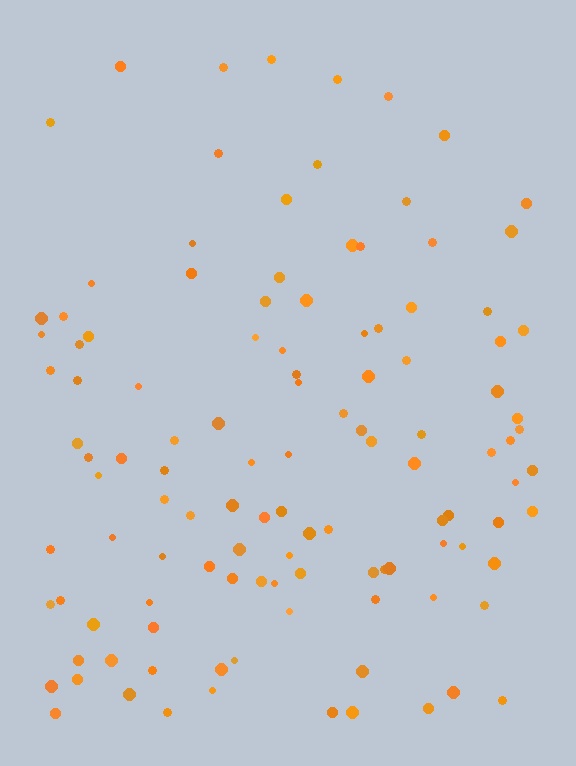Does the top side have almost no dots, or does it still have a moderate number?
Still a moderate number, just noticeably fewer than the bottom.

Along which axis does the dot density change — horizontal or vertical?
Vertical.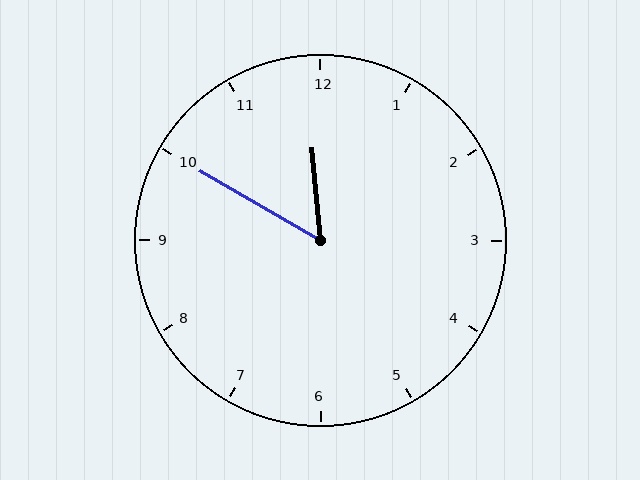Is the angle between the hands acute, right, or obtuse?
It is acute.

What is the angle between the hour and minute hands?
Approximately 55 degrees.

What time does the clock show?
11:50.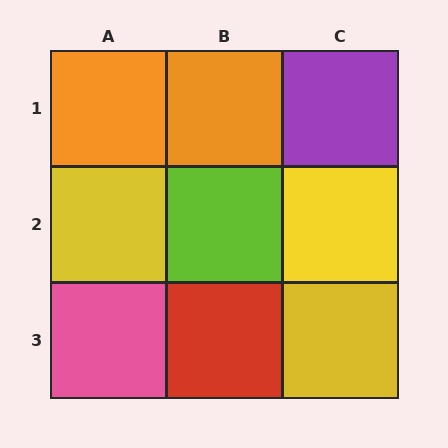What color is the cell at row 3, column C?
Yellow.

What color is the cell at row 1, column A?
Orange.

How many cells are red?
1 cell is red.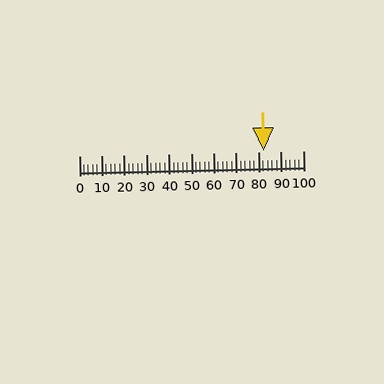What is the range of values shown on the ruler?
The ruler shows values from 0 to 100.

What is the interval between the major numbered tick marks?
The major tick marks are spaced 10 units apart.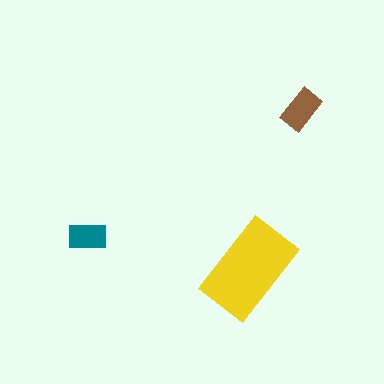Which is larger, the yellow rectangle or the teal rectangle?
The yellow one.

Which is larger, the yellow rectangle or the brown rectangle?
The yellow one.